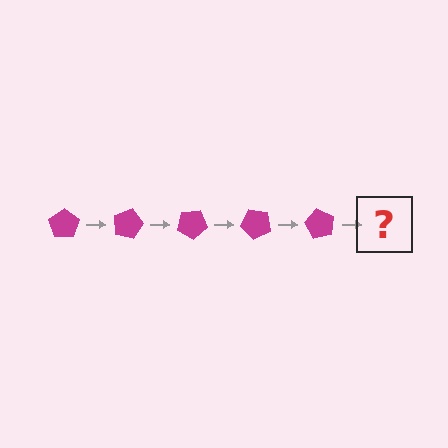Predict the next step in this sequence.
The next step is a magenta pentagon rotated 75 degrees.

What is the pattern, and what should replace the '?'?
The pattern is that the pentagon rotates 15 degrees each step. The '?' should be a magenta pentagon rotated 75 degrees.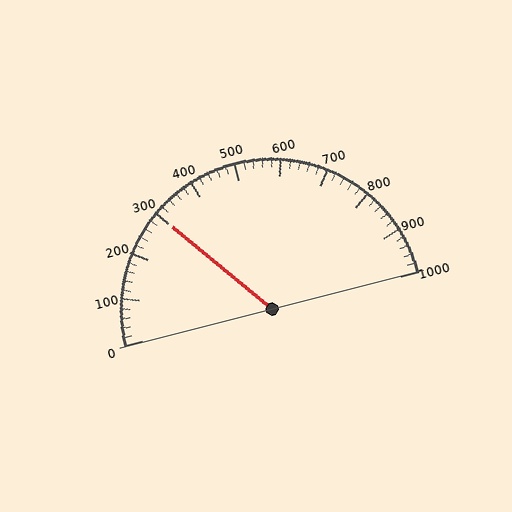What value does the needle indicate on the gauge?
The needle indicates approximately 300.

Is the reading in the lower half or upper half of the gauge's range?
The reading is in the lower half of the range (0 to 1000).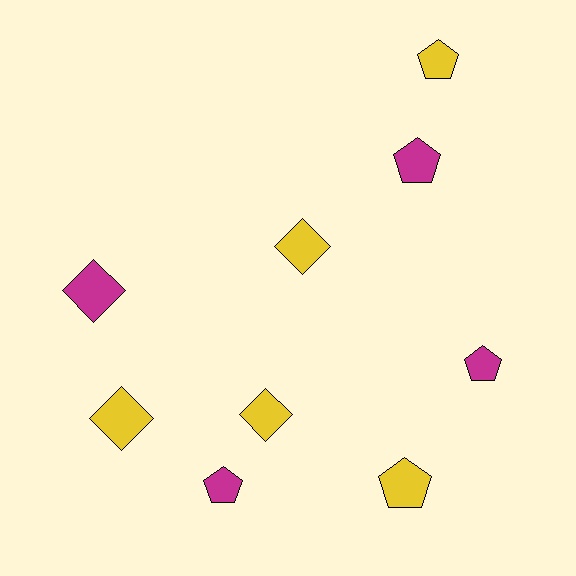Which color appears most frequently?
Yellow, with 5 objects.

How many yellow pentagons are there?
There are 2 yellow pentagons.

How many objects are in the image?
There are 9 objects.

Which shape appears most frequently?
Pentagon, with 5 objects.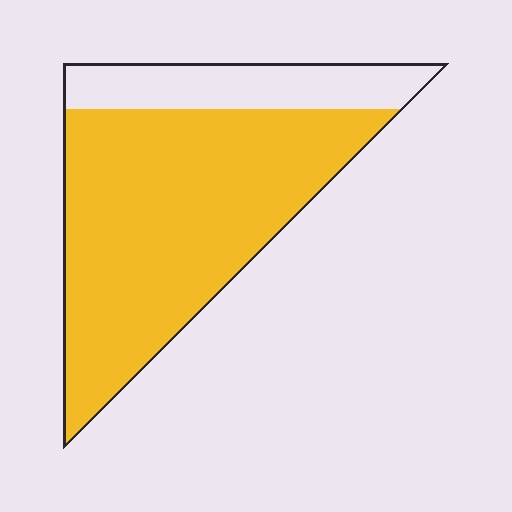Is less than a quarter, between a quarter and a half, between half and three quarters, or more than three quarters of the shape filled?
More than three quarters.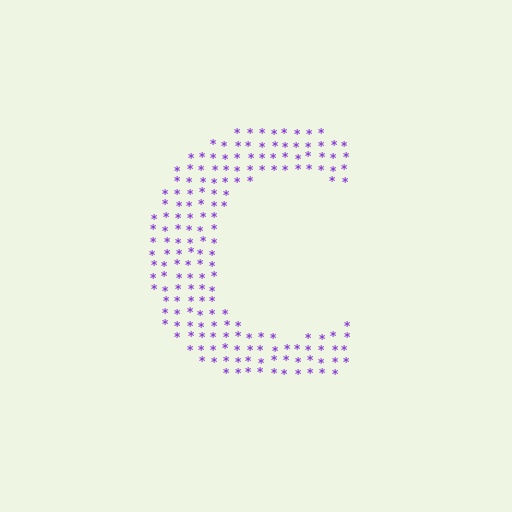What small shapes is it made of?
It is made of small asterisks.